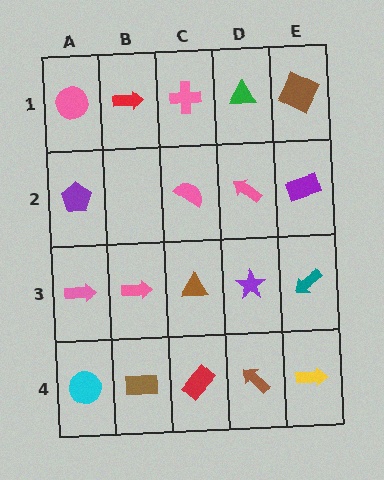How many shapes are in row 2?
4 shapes.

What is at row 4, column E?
A yellow arrow.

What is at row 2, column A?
A purple pentagon.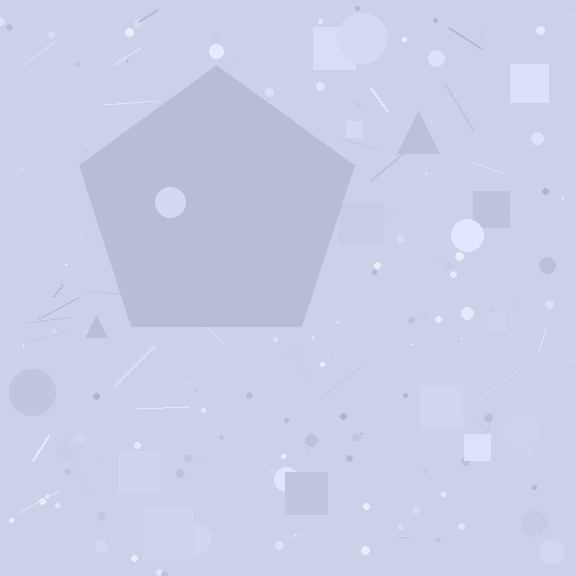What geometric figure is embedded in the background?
A pentagon is embedded in the background.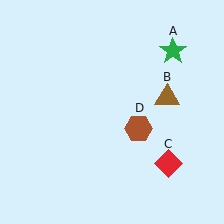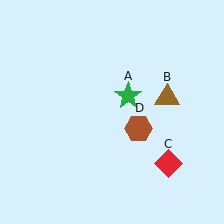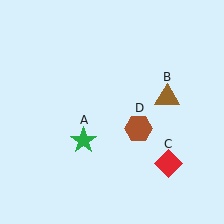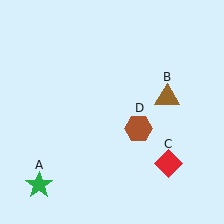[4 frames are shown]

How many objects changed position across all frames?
1 object changed position: green star (object A).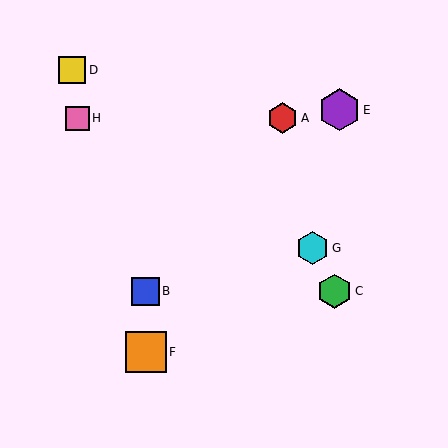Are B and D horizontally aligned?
No, B is at y≈291 and D is at y≈70.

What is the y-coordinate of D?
Object D is at y≈70.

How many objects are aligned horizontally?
2 objects (B, C) are aligned horizontally.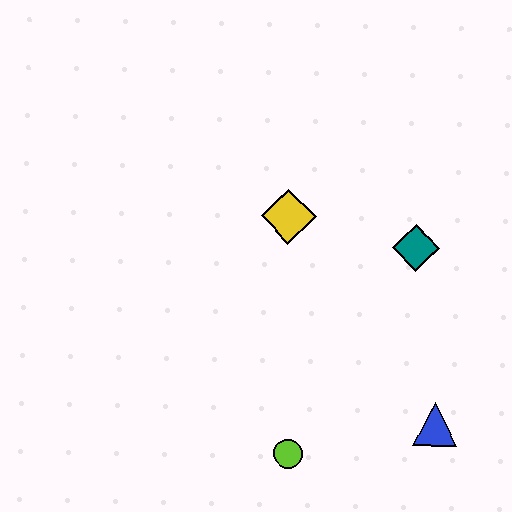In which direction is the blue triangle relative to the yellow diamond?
The blue triangle is below the yellow diamond.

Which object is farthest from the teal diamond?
The lime circle is farthest from the teal diamond.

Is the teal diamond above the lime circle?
Yes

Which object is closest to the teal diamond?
The yellow diamond is closest to the teal diamond.